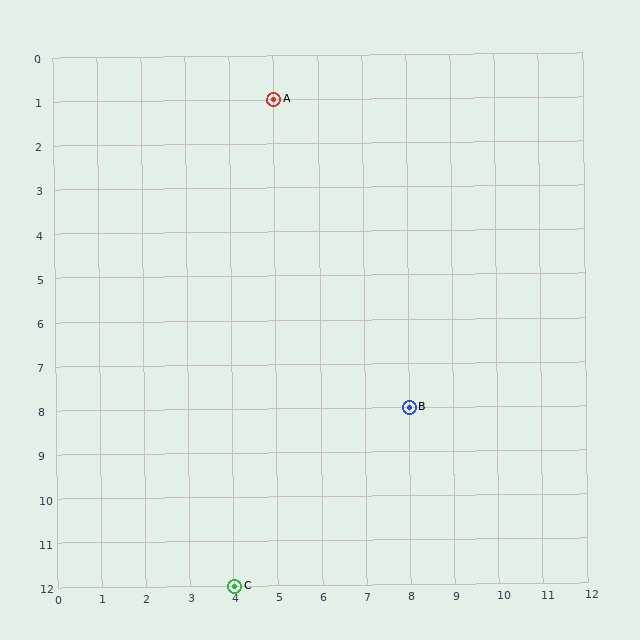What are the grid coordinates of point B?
Point B is at grid coordinates (8, 8).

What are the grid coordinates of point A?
Point A is at grid coordinates (5, 1).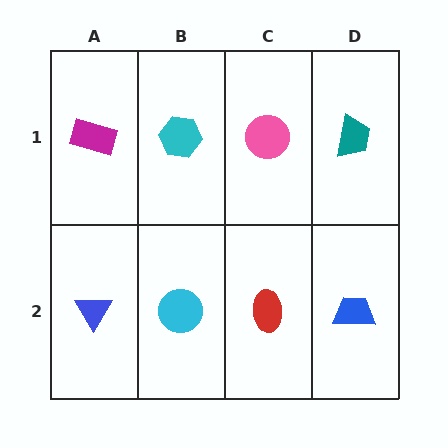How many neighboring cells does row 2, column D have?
2.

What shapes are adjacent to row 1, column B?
A cyan circle (row 2, column B), a magenta rectangle (row 1, column A), a pink circle (row 1, column C).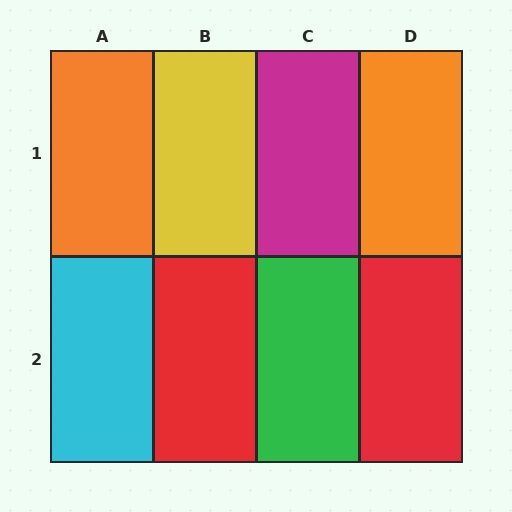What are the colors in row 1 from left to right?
Orange, yellow, magenta, orange.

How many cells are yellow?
1 cell is yellow.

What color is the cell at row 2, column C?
Green.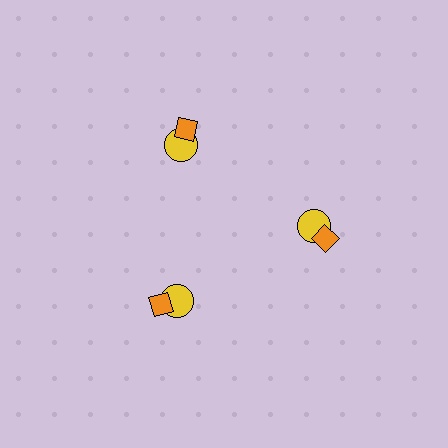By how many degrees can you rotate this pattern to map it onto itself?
The pattern maps onto itself every 120 degrees of rotation.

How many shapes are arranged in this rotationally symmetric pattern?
There are 6 shapes, arranged in 3 groups of 2.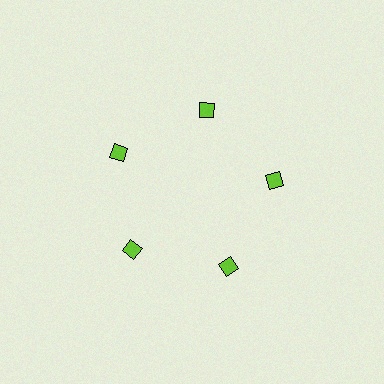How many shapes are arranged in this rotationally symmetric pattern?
There are 5 shapes, arranged in 5 groups of 1.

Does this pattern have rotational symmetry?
Yes, this pattern has 5-fold rotational symmetry. It looks the same after rotating 72 degrees around the center.